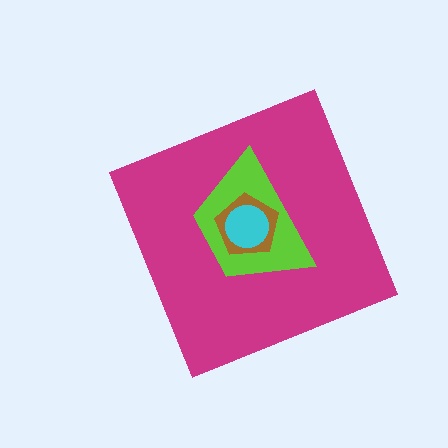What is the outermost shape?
The magenta diamond.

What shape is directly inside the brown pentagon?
The cyan circle.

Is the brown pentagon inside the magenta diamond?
Yes.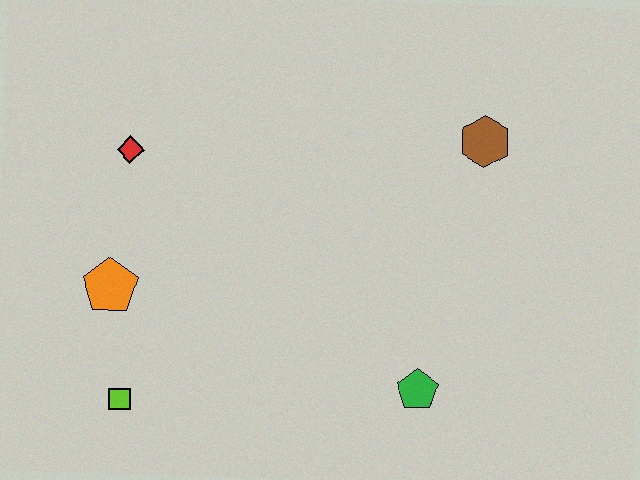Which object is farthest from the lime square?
The brown hexagon is farthest from the lime square.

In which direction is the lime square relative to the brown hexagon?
The lime square is to the left of the brown hexagon.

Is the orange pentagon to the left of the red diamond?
Yes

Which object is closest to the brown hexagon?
The green pentagon is closest to the brown hexagon.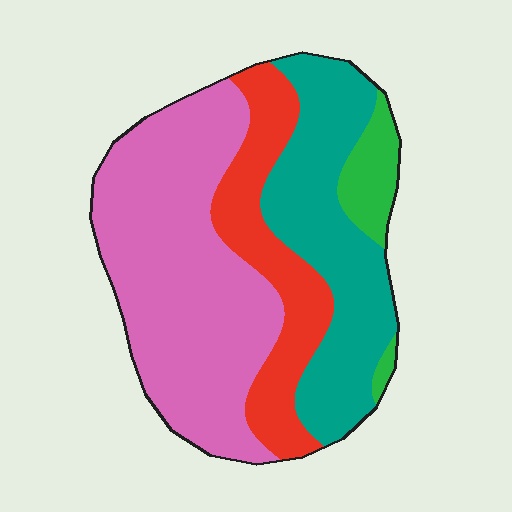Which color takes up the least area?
Green, at roughly 5%.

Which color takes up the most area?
Pink, at roughly 45%.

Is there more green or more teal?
Teal.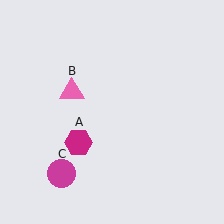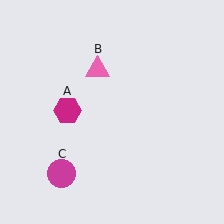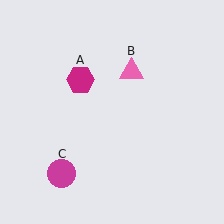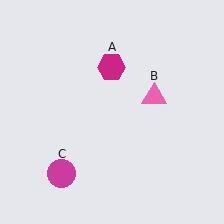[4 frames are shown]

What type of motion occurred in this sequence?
The magenta hexagon (object A), pink triangle (object B) rotated clockwise around the center of the scene.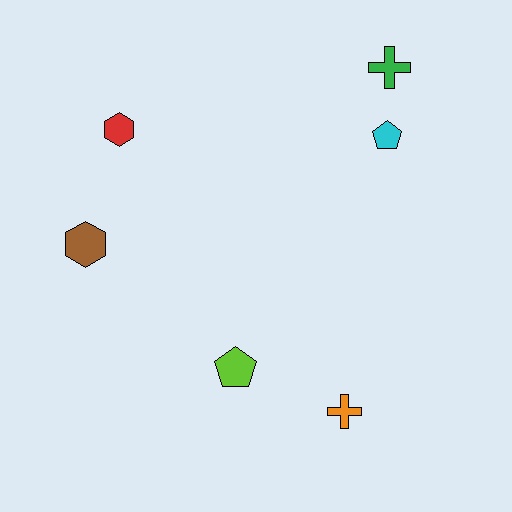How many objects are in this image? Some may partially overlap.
There are 6 objects.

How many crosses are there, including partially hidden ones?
There are 2 crosses.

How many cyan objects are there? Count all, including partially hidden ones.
There is 1 cyan object.